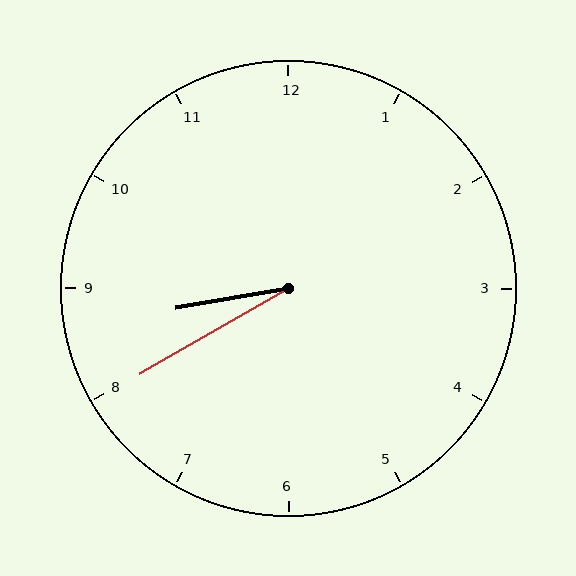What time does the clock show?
8:40.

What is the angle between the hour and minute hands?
Approximately 20 degrees.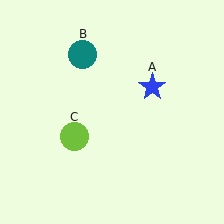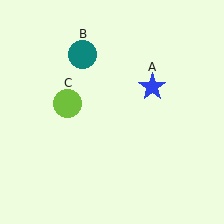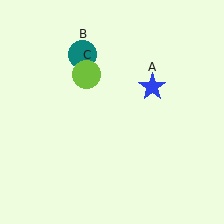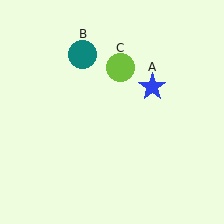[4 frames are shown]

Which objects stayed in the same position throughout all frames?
Blue star (object A) and teal circle (object B) remained stationary.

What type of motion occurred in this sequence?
The lime circle (object C) rotated clockwise around the center of the scene.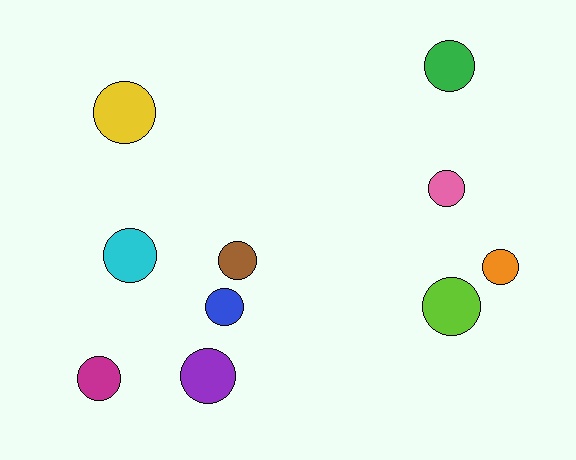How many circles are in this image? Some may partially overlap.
There are 10 circles.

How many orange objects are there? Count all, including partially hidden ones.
There is 1 orange object.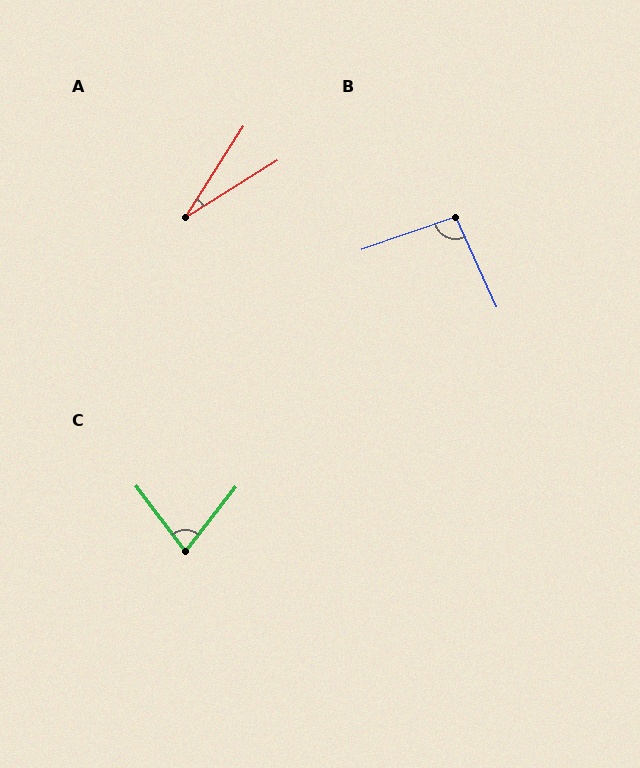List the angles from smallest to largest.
A (25°), C (75°), B (95°).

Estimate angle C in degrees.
Approximately 75 degrees.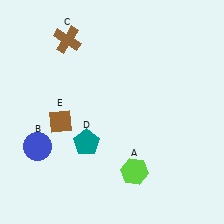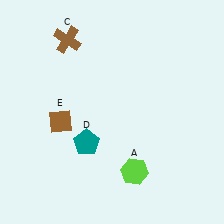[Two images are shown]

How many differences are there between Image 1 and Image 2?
There is 1 difference between the two images.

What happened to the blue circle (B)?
The blue circle (B) was removed in Image 2. It was in the bottom-left area of Image 1.